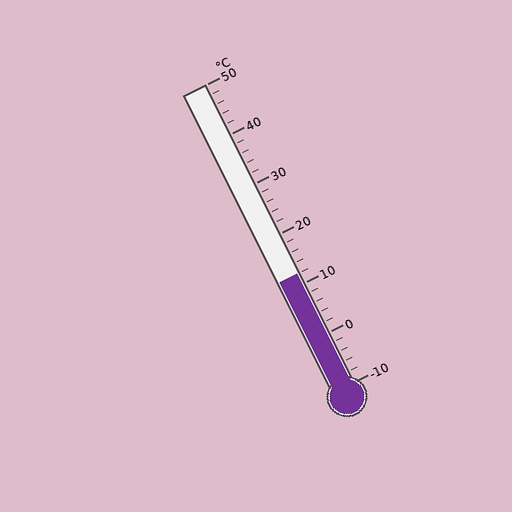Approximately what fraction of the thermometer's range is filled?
The thermometer is filled to approximately 35% of its range.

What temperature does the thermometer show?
The thermometer shows approximately 12°C.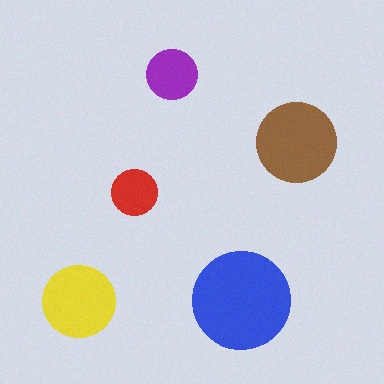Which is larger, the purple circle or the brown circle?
The brown one.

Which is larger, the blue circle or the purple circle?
The blue one.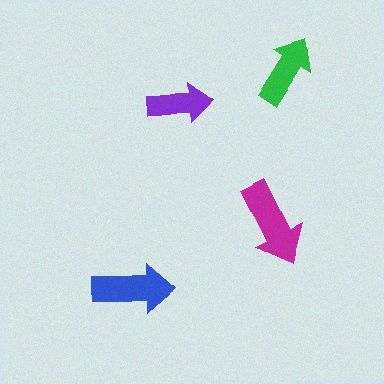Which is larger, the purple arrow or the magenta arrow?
The magenta one.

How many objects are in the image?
There are 4 objects in the image.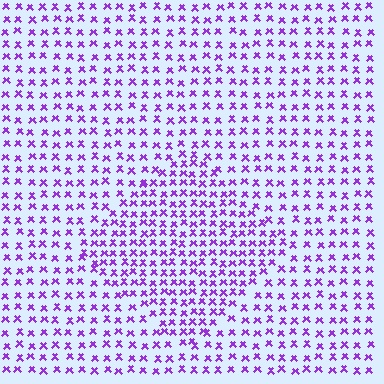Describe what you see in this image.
The image contains small purple elements arranged at two different densities. A diamond-shaped region is visible where the elements are more densely packed than the surrounding area.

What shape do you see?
I see a diamond.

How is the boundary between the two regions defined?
The boundary is defined by a change in element density (approximately 1.6x ratio). All elements are the same color, size, and shape.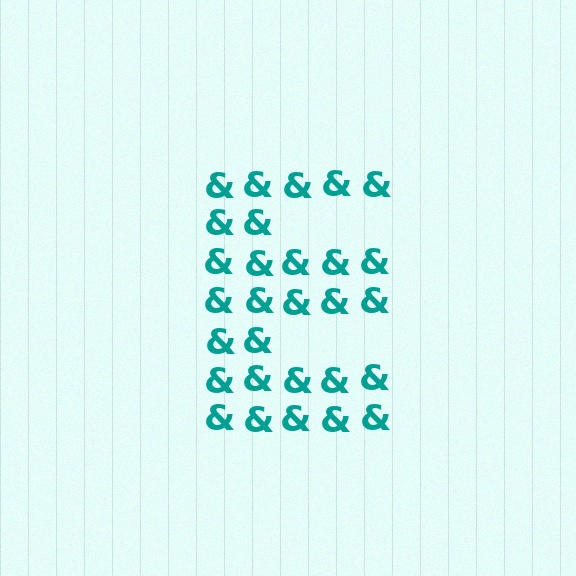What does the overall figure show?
The overall figure shows the letter E.